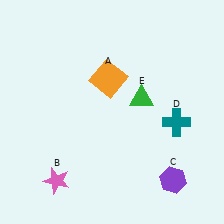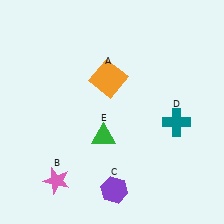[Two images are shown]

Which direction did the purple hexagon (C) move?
The purple hexagon (C) moved left.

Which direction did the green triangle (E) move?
The green triangle (E) moved left.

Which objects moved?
The objects that moved are: the purple hexagon (C), the green triangle (E).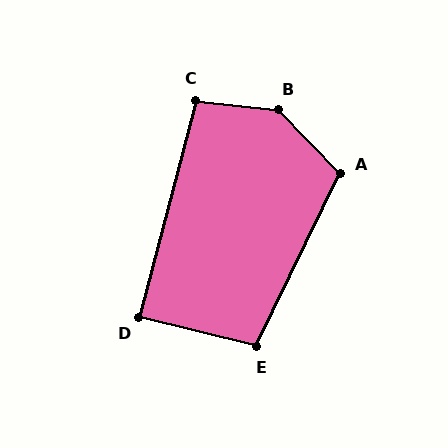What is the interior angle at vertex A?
Approximately 110 degrees (obtuse).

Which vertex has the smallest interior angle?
D, at approximately 89 degrees.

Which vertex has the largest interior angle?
B, at approximately 140 degrees.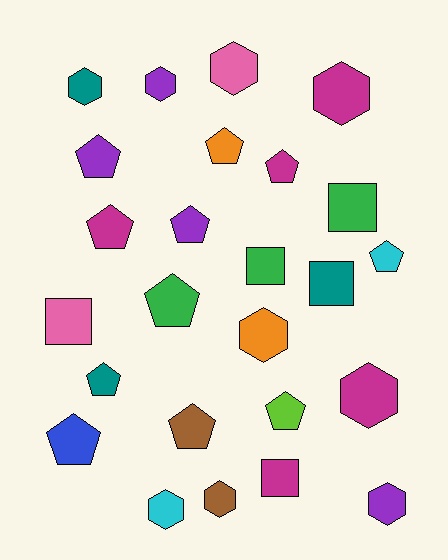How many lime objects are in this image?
There is 1 lime object.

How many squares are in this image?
There are 5 squares.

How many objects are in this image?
There are 25 objects.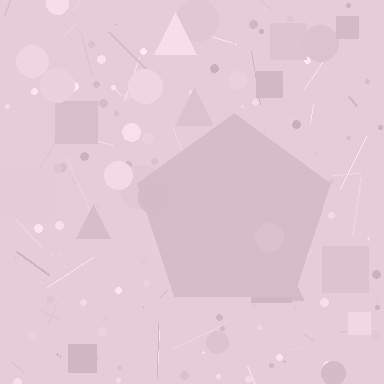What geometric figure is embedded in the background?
A pentagon is embedded in the background.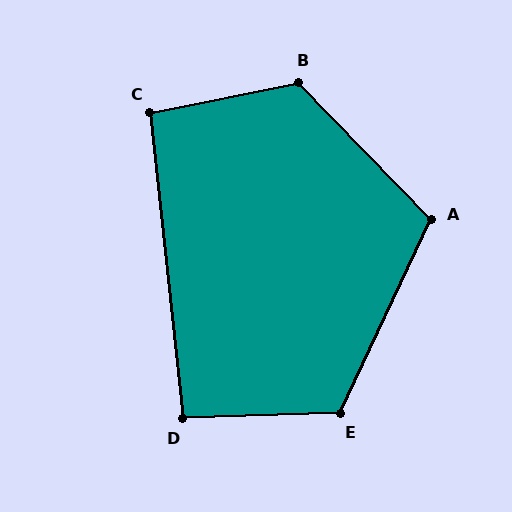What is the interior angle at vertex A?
Approximately 111 degrees (obtuse).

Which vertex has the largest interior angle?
B, at approximately 123 degrees.